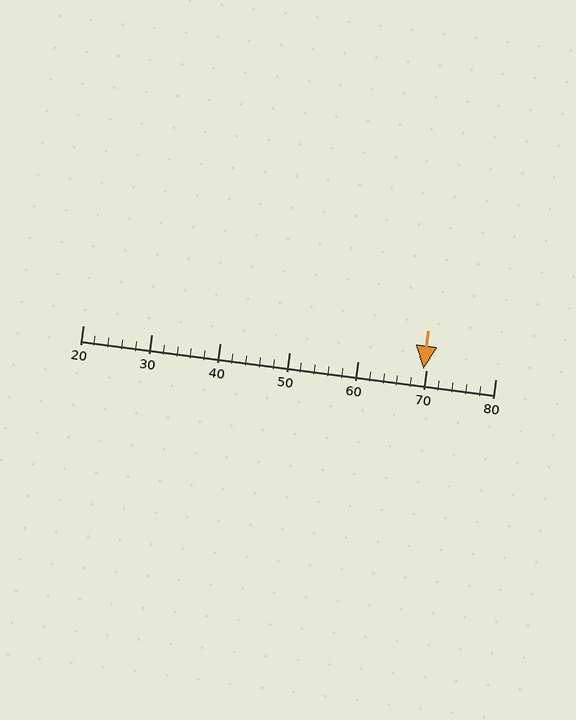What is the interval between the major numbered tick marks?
The major tick marks are spaced 10 units apart.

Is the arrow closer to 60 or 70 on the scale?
The arrow is closer to 70.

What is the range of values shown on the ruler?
The ruler shows values from 20 to 80.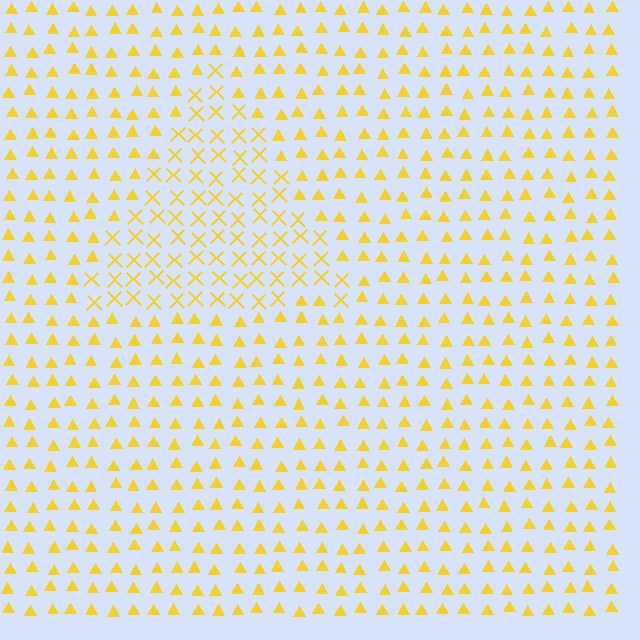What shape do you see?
I see a triangle.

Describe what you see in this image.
The image is filled with small yellow elements arranged in a uniform grid. A triangle-shaped region contains X marks, while the surrounding area contains triangles. The boundary is defined purely by the change in element shape.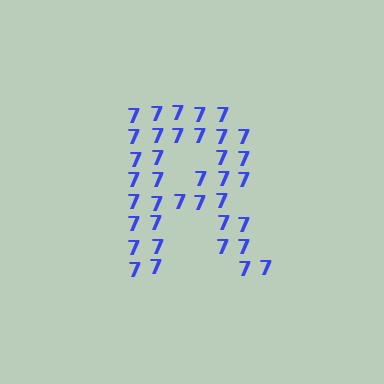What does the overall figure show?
The overall figure shows the letter R.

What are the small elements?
The small elements are digit 7's.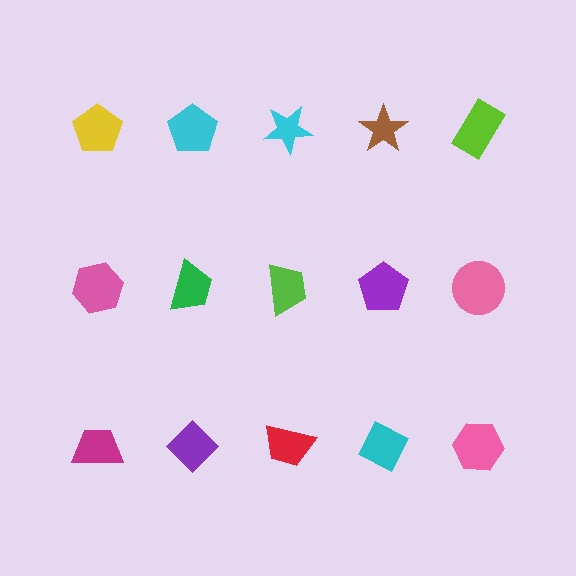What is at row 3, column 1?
A magenta trapezoid.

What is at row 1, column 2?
A cyan pentagon.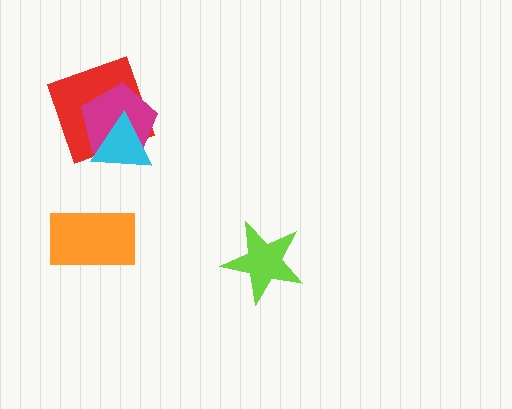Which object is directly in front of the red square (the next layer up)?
The magenta pentagon is directly in front of the red square.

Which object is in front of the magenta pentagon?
The cyan triangle is in front of the magenta pentagon.